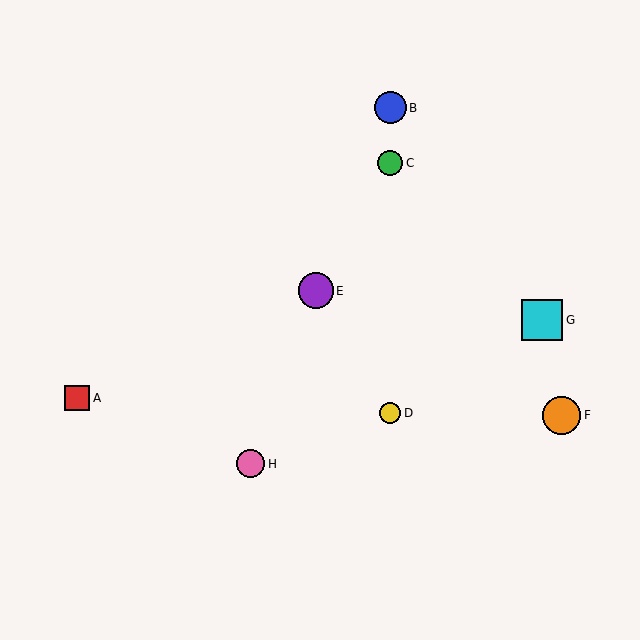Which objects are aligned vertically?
Objects B, C, D are aligned vertically.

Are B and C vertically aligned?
Yes, both are at x≈390.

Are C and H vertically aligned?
No, C is at x≈390 and H is at x≈251.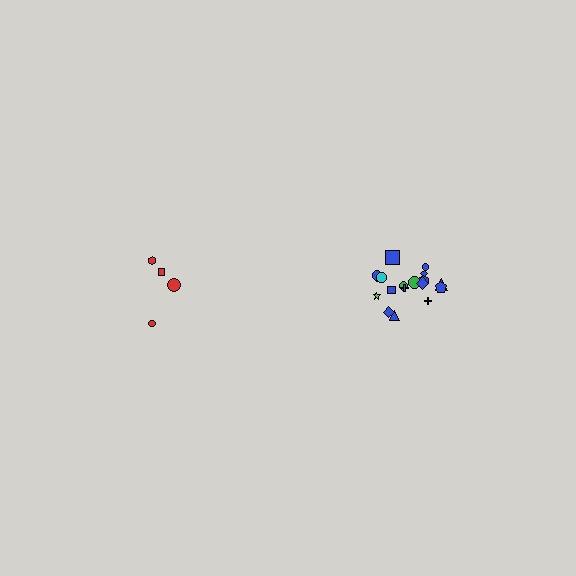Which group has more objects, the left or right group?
The right group.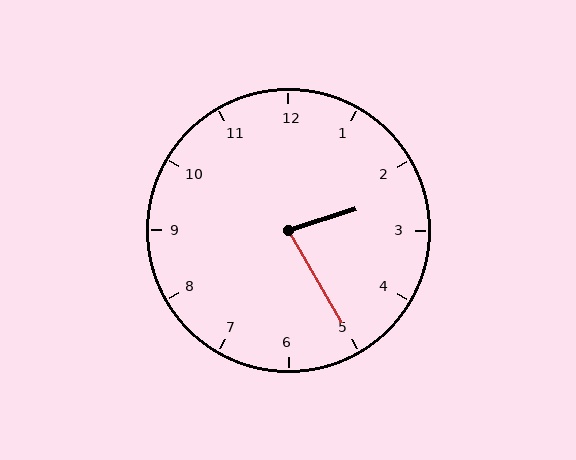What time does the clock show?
2:25.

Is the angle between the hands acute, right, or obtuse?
It is acute.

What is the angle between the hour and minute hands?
Approximately 78 degrees.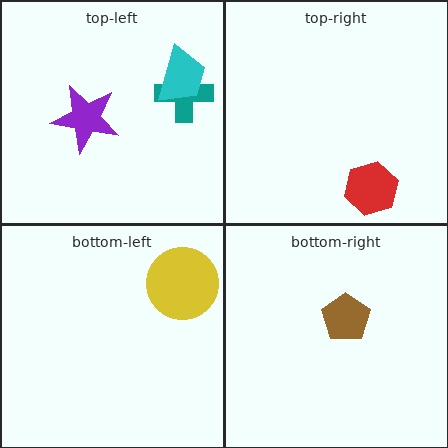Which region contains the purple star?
The top-left region.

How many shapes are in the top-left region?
3.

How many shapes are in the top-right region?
1.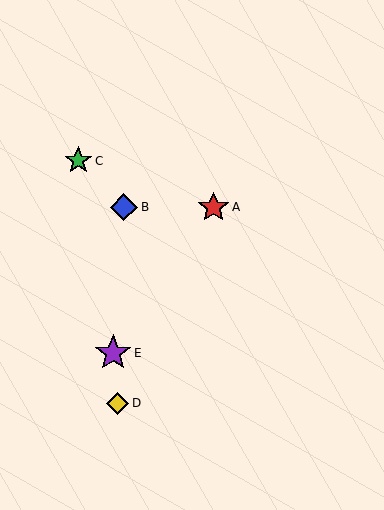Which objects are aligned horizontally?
Objects A, B are aligned horizontally.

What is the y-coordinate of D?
Object D is at y≈403.